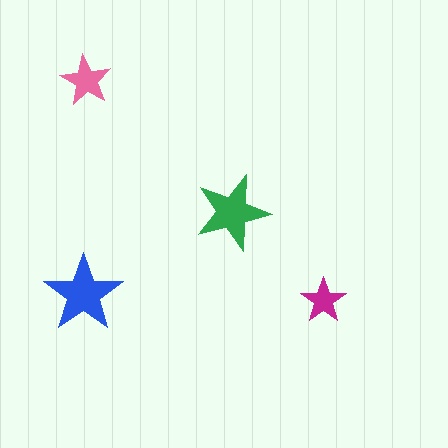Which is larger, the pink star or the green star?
The green one.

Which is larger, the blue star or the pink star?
The blue one.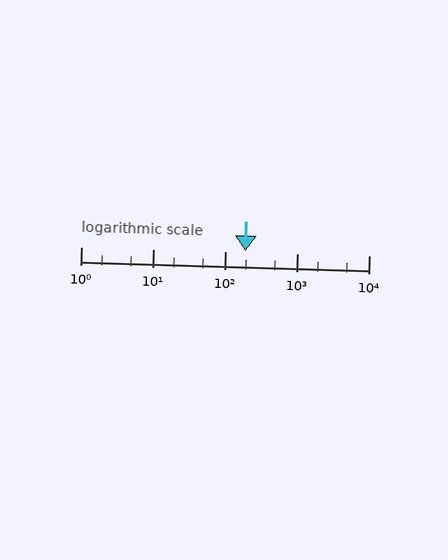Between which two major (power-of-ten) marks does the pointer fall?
The pointer is between 100 and 1000.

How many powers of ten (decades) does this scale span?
The scale spans 4 decades, from 1 to 10000.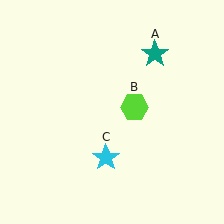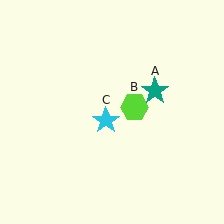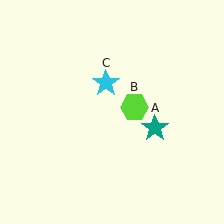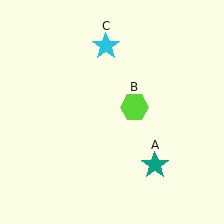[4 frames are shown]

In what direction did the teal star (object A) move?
The teal star (object A) moved down.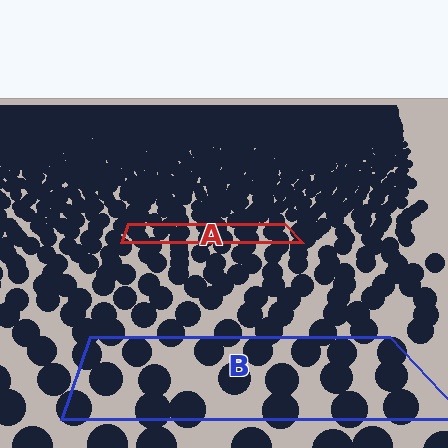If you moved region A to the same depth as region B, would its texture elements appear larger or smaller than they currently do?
They would appear larger. At a closer depth, the same texture elements are projected at a bigger on-screen size.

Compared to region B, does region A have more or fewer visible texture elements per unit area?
Region A has more texture elements per unit area — they are packed more densely because it is farther away.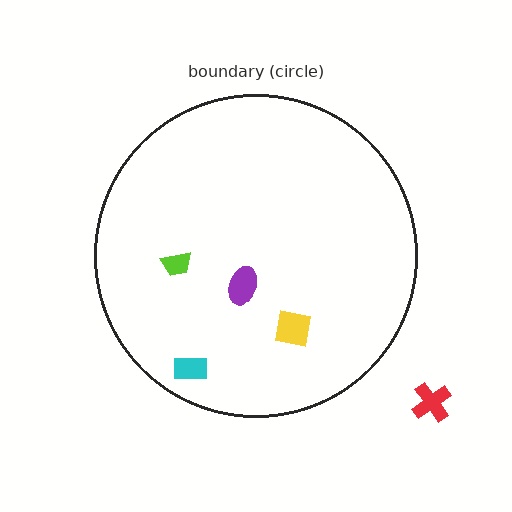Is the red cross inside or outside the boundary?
Outside.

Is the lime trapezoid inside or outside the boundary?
Inside.